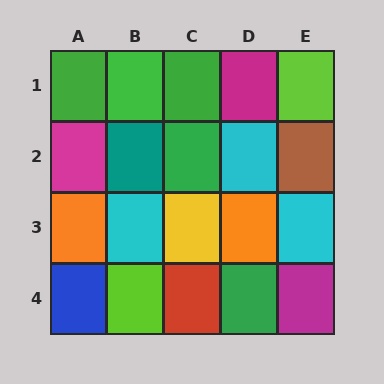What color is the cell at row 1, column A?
Green.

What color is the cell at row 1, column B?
Green.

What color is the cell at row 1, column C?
Green.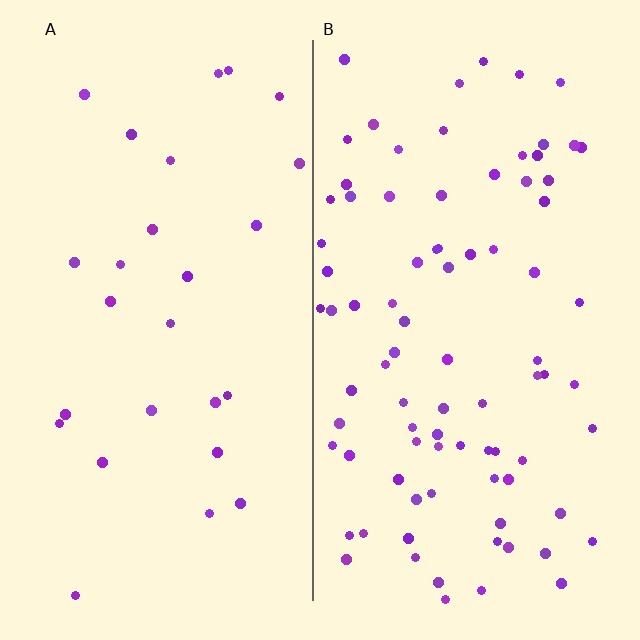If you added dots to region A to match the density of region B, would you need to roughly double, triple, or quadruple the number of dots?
Approximately triple.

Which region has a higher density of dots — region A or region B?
B (the right).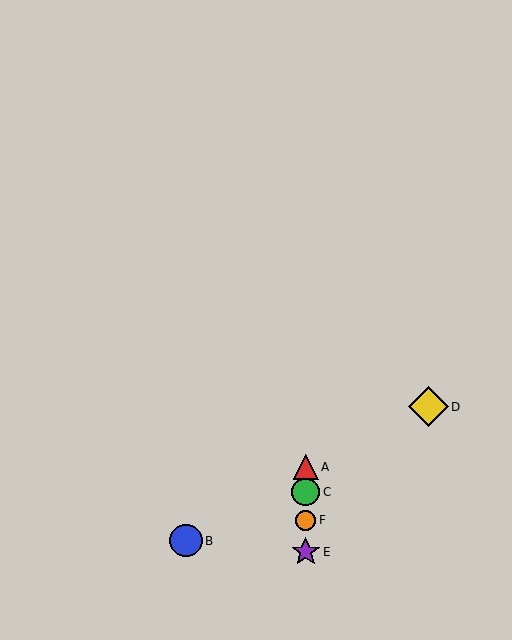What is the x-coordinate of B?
Object B is at x≈186.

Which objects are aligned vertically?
Objects A, C, E, F are aligned vertically.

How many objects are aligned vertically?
4 objects (A, C, E, F) are aligned vertically.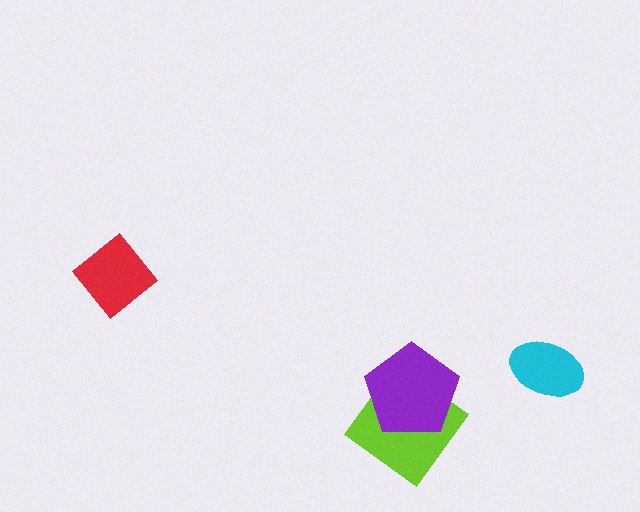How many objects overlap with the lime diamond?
1 object overlaps with the lime diamond.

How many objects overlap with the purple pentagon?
1 object overlaps with the purple pentagon.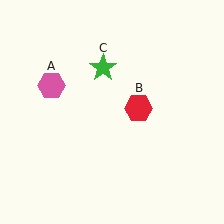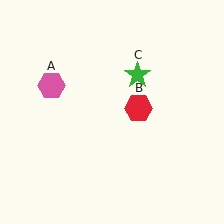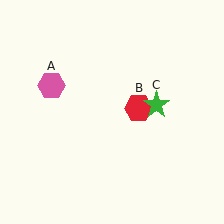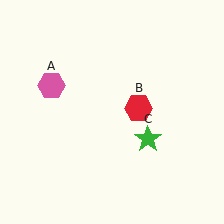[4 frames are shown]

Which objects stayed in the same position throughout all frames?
Pink hexagon (object A) and red hexagon (object B) remained stationary.